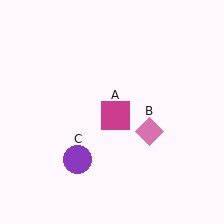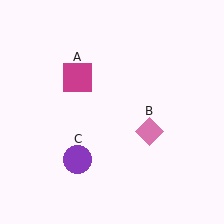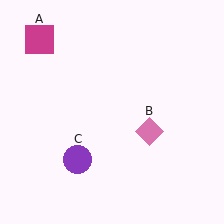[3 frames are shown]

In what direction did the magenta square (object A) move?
The magenta square (object A) moved up and to the left.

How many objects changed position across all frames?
1 object changed position: magenta square (object A).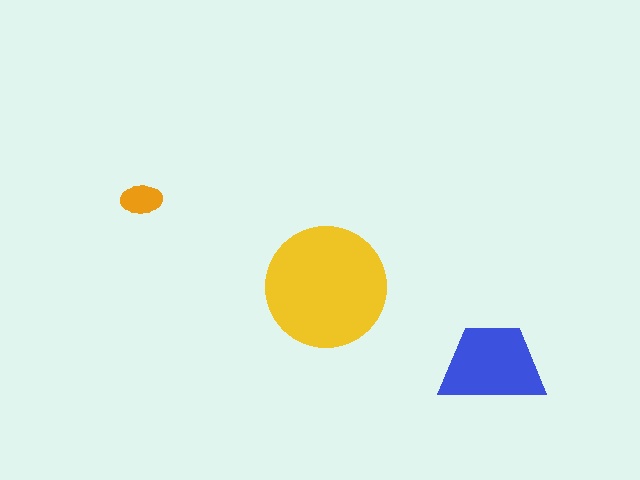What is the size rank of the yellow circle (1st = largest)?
1st.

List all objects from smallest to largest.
The orange ellipse, the blue trapezoid, the yellow circle.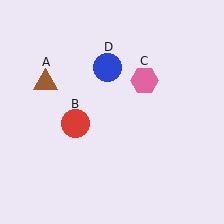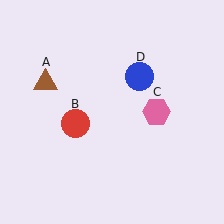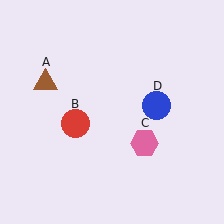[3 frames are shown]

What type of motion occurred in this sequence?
The pink hexagon (object C), blue circle (object D) rotated clockwise around the center of the scene.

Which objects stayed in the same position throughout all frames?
Brown triangle (object A) and red circle (object B) remained stationary.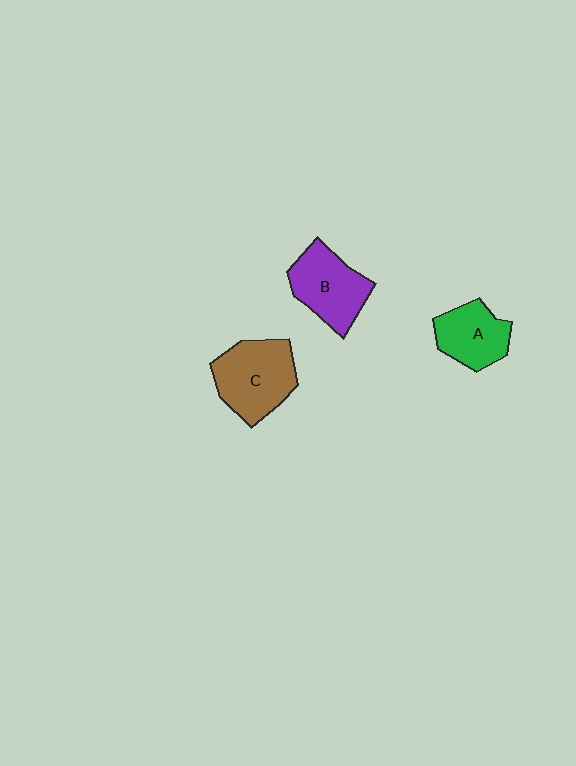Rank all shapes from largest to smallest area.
From largest to smallest: C (brown), B (purple), A (green).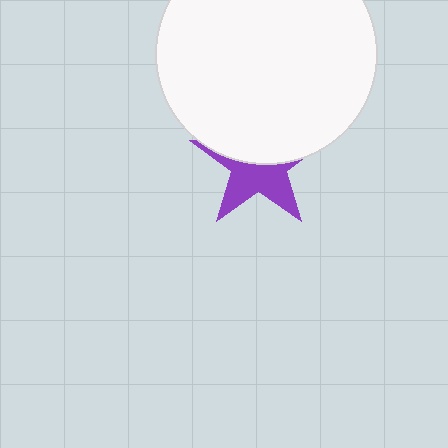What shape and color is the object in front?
The object in front is a white circle.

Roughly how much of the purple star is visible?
About half of it is visible (roughly 49%).